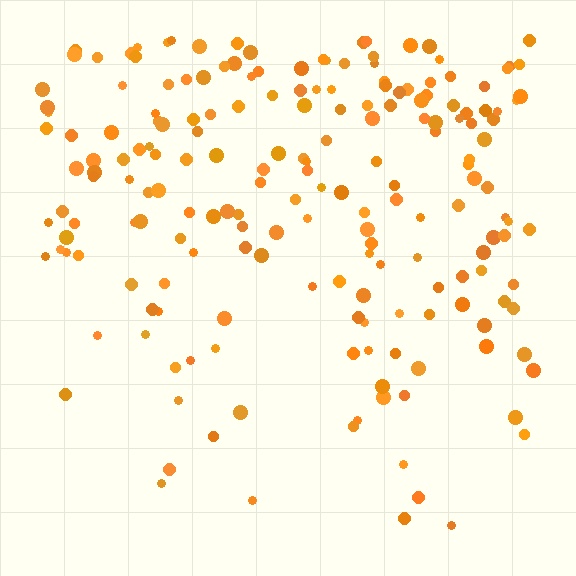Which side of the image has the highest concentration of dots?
The top.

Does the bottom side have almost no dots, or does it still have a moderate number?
Still a moderate number, just noticeably fewer than the top.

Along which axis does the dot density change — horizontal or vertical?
Vertical.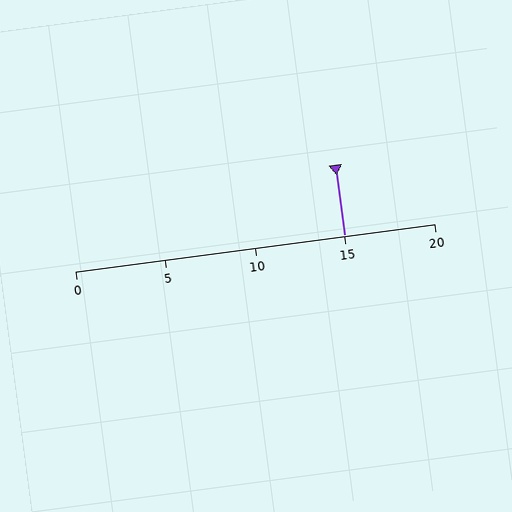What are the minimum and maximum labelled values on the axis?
The axis runs from 0 to 20.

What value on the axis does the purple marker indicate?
The marker indicates approximately 15.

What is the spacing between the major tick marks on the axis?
The major ticks are spaced 5 apart.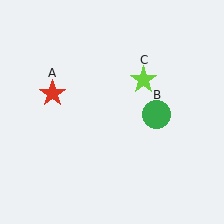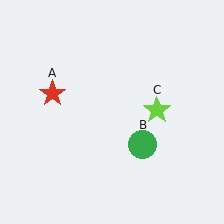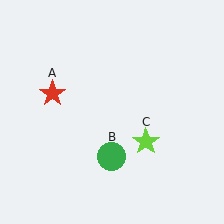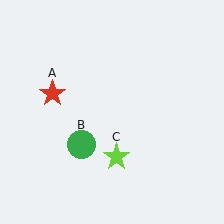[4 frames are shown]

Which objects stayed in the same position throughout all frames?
Red star (object A) remained stationary.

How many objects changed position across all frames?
2 objects changed position: green circle (object B), lime star (object C).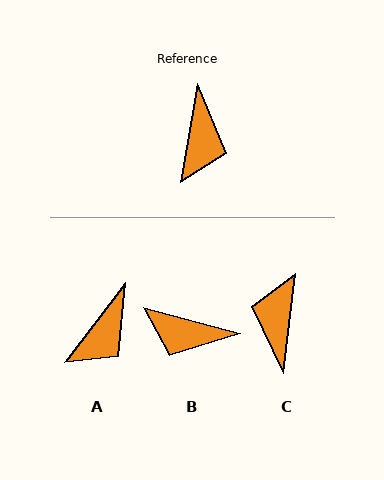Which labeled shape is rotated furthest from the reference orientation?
C, about 176 degrees away.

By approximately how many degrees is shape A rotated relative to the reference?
Approximately 27 degrees clockwise.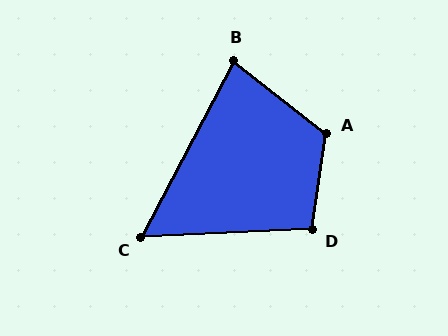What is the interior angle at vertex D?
Approximately 101 degrees (obtuse).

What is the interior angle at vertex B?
Approximately 79 degrees (acute).